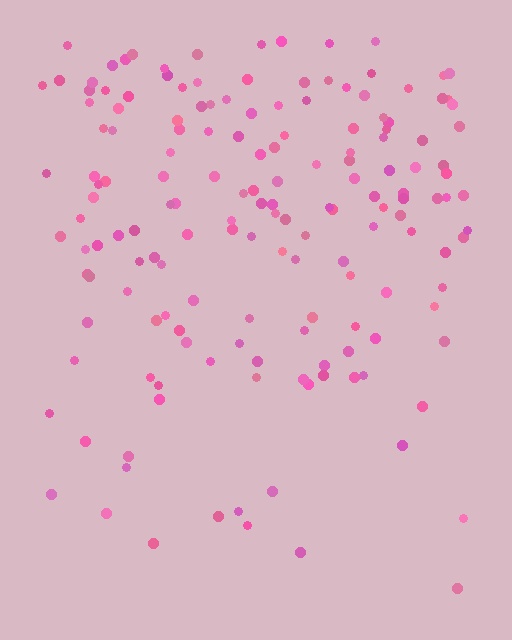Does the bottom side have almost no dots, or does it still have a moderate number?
Still a moderate number, just noticeably fewer than the top.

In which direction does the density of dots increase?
From bottom to top, with the top side densest.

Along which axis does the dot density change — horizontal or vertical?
Vertical.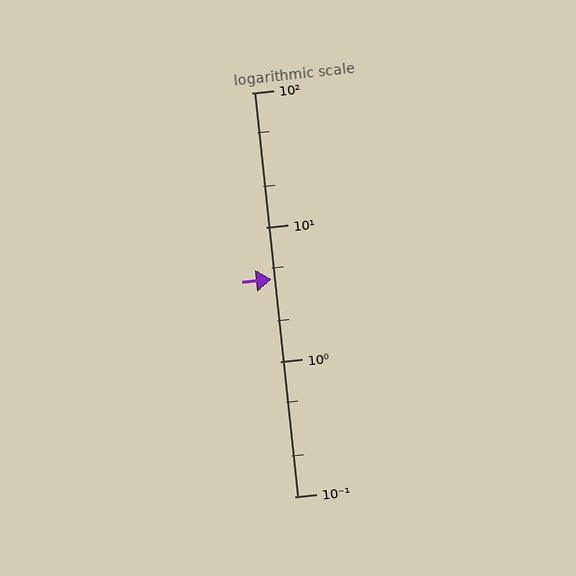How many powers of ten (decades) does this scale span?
The scale spans 3 decades, from 0.1 to 100.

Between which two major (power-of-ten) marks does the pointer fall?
The pointer is between 1 and 10.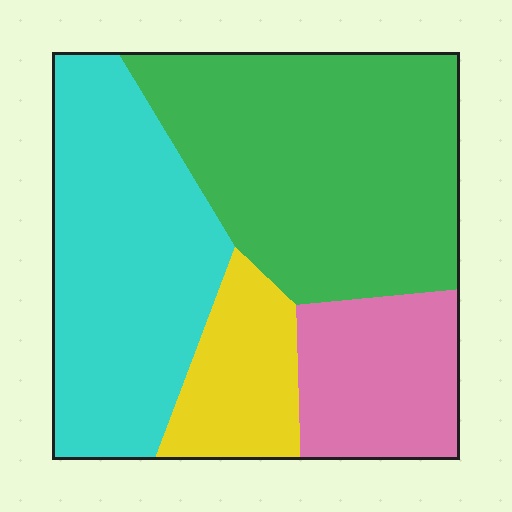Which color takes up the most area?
Green, at roughly 40%.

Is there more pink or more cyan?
Cyan.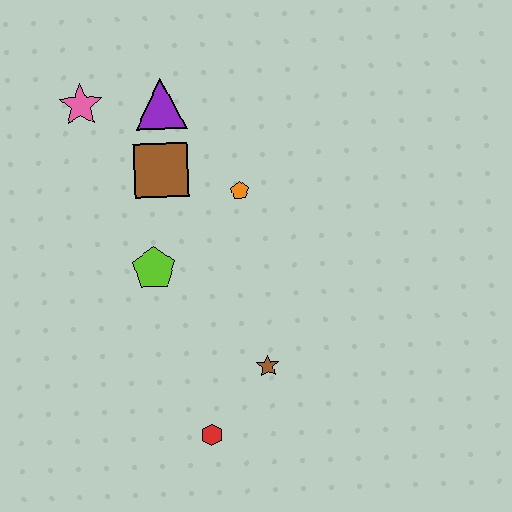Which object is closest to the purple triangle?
The brown square is closest to the purple triangle.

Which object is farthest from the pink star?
The red hexagon is farthest from the pink star.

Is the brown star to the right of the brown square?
Yes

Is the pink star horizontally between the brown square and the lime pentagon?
No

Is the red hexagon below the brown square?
Yes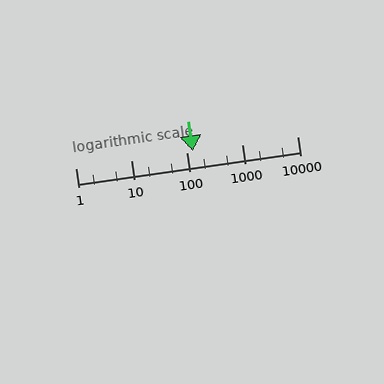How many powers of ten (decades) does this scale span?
The scale spans 4 decades, from 1 to 10000.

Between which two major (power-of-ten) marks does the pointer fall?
The pointer is between 100 and 1000.